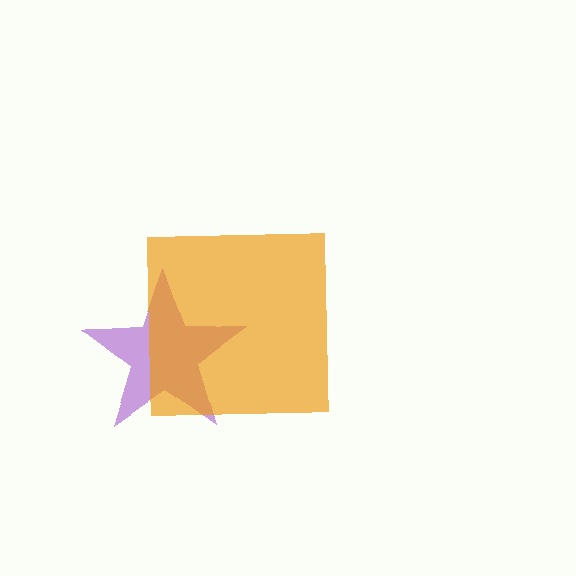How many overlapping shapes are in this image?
There are 2 overlapping shapes in the image.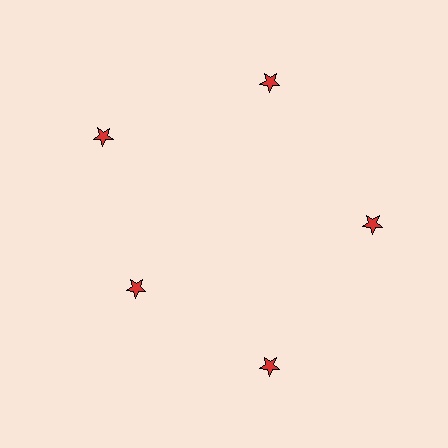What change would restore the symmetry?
The symmetry would be restored by moving it outward, back onto the ring so that all 5 stars sit at equal angles and equal distance from the center.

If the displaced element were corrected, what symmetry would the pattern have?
It would have 5-fold rotational symmetry — the pattern would map onto itself every 72 degrees.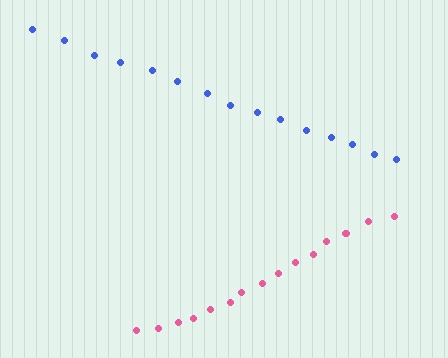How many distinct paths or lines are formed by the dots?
There are 2 distinct paths.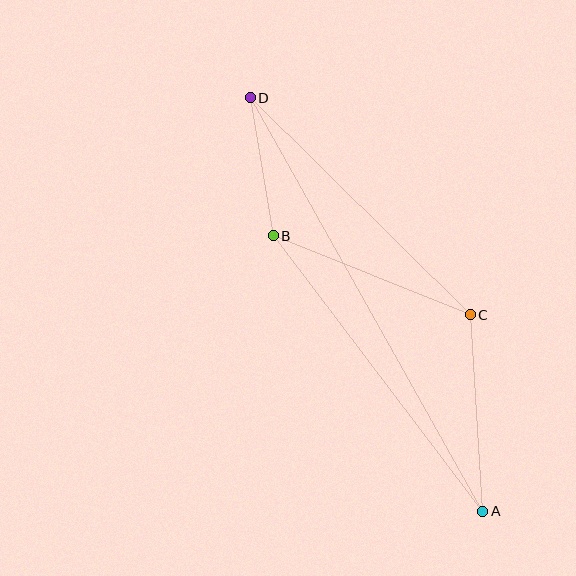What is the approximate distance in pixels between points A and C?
The distance between A and C is approximately 197 pixels.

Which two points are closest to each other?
Points B and D are closest to each other.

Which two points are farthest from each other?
Points A and D are farthest from each other.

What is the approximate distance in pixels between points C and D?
The distance between C and D is approximately 308 pixels.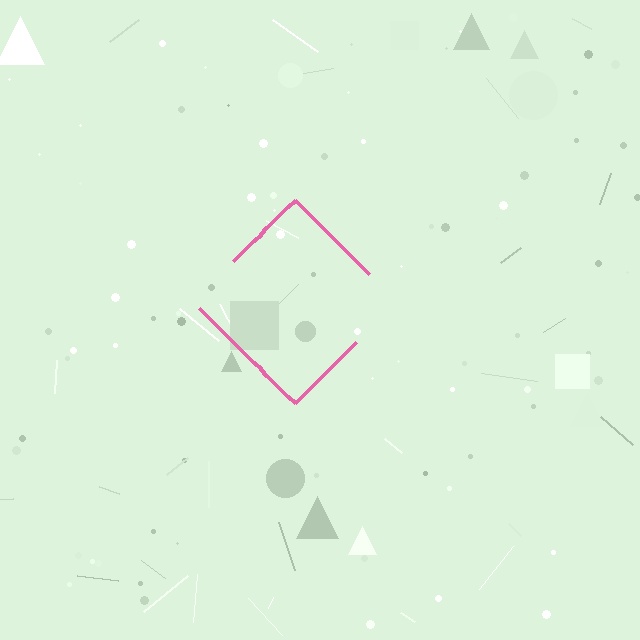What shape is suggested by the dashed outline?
The dashed outline suggests a diamond.